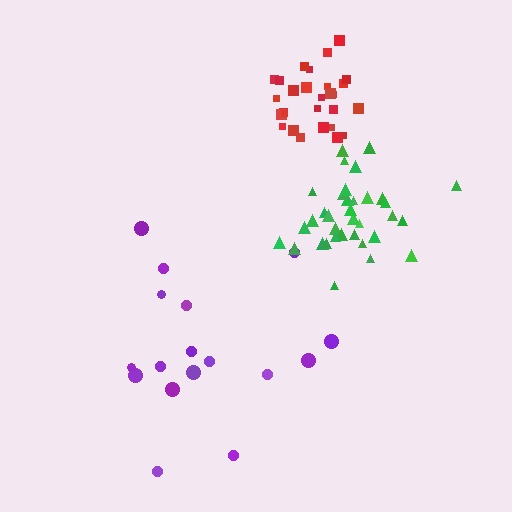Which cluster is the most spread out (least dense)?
Purple.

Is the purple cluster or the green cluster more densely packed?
Green.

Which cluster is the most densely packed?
Red.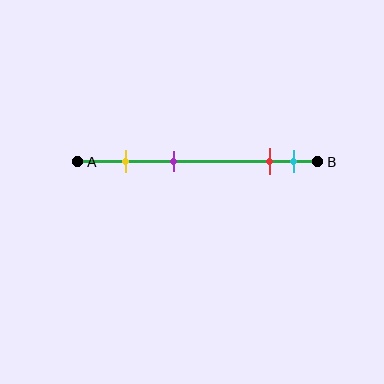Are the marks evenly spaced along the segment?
No, the marks are not evenly spaced.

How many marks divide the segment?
There are 4 marks dividing the segment.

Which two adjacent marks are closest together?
The red and cyan marks are the closest adjacent pair.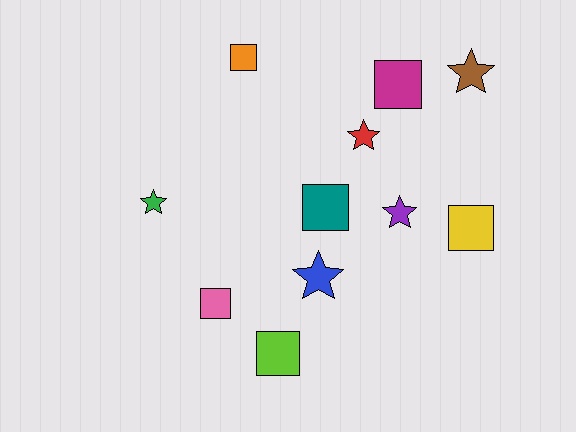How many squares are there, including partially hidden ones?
There are 6 squares.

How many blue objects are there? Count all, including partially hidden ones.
There is 1 blue object.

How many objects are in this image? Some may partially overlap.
There are 11 objects.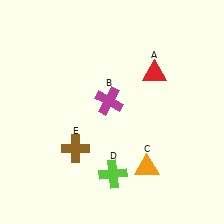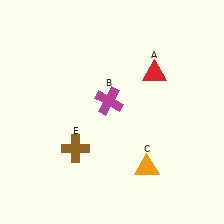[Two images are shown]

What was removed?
The lime cross (D) was removed in Image 2.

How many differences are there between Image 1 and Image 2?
There is 1 difference between the two images.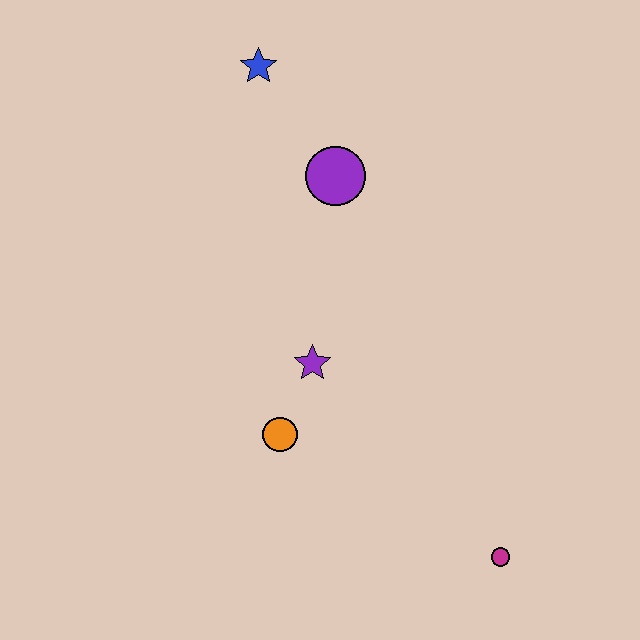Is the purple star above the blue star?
No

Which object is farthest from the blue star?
The magenta circle is farthest from the blue star.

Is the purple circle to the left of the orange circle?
No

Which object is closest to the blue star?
The purple circle is closest to the blue star.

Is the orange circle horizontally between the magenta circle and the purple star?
No